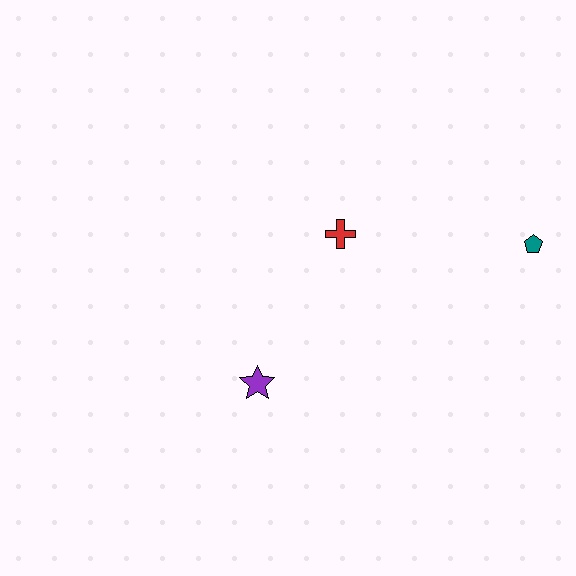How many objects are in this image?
There are 3 objects.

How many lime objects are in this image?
There are no lime objects.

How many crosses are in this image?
There is 1 cross.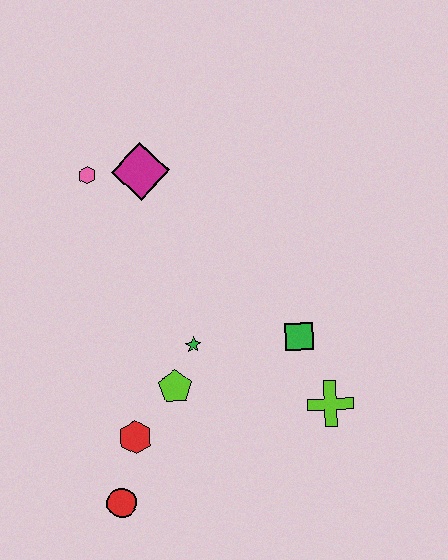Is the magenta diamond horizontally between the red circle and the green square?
Yes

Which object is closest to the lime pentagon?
The green star is closest to the lime pentagon.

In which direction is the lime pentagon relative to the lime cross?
The lime pentagon is to the left of the lime cross.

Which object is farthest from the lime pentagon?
The pink hexagon is farthest from the lime pentagon.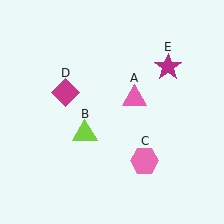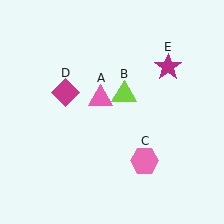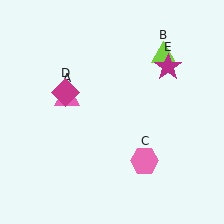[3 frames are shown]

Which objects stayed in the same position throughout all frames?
Pink hexagon (object C) and magenta diamond (object D) and magenta star (object E) remained stationary.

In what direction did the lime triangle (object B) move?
The lime triangle (object B) moved up and to the right.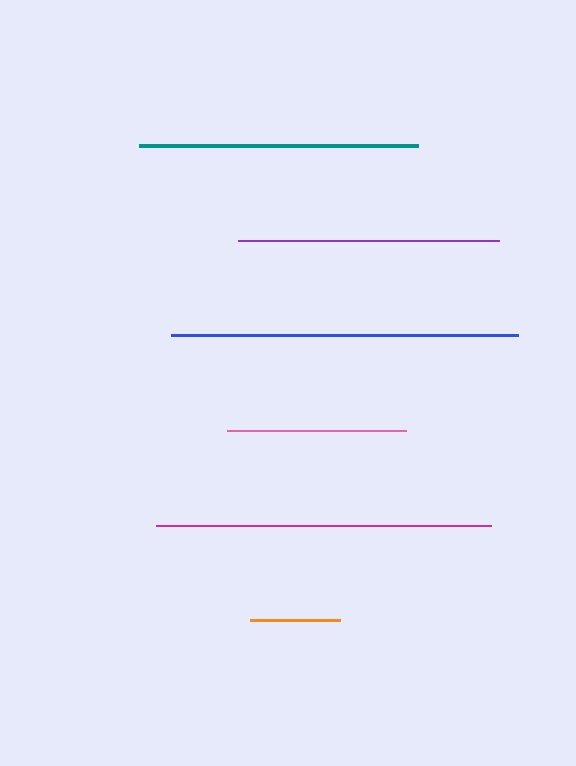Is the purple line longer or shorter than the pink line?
The purple line is longer than the pink line.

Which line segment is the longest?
The blue line is the longest at approximately 348 pixels.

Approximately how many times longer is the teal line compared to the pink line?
The teal line is approximately 1.6 times the length of the pink line.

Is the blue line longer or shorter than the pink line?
The blue line is longer than the pink line.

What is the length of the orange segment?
The orange segment is approximately 90 pixels long.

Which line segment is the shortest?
The orange line is the shortest at approximately 90 pixels.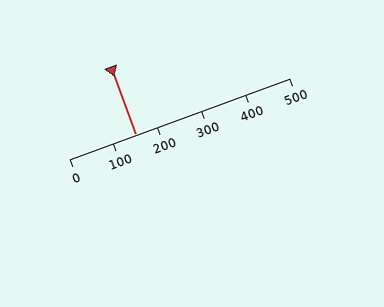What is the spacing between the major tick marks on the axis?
The major ticks are spaced 100 apart.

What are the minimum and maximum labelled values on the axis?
The axis runs from 0 to 500.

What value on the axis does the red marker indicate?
The marker indicates approximately 150.